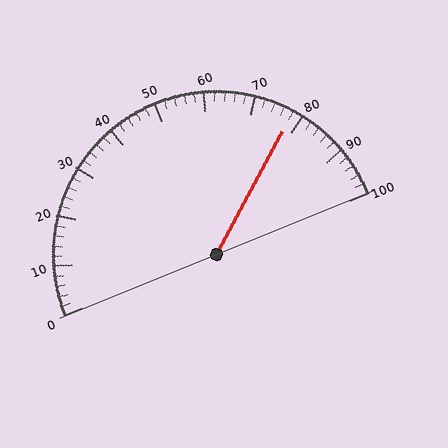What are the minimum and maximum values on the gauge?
The gauge ranges from 0 to 100.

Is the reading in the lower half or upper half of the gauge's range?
The reading is in the upper half of the range (0 to 100).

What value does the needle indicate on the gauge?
The needle indicates approximately 78.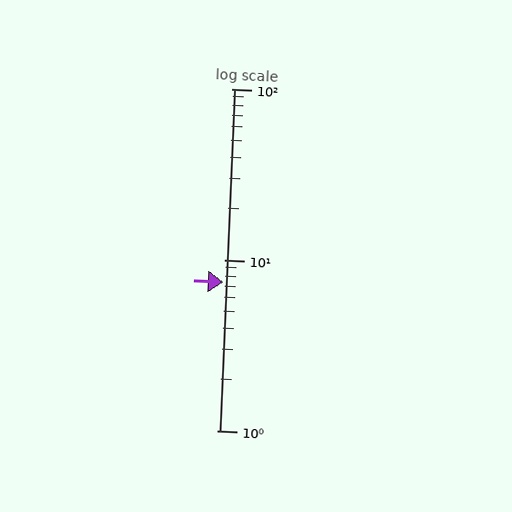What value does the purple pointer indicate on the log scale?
The pointer indicates approximately 7.4.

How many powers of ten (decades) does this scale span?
The scale spans 2 decades, from 1 to 100.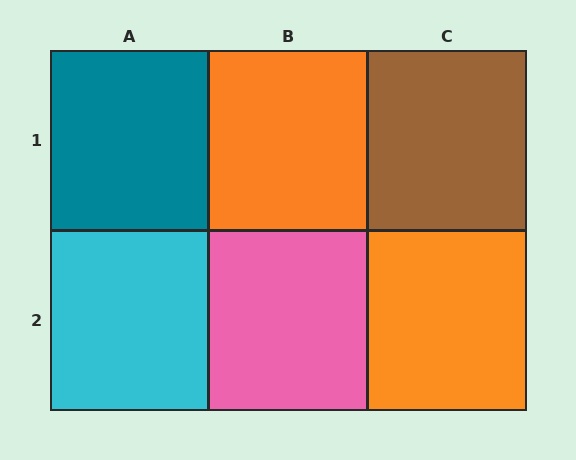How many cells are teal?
1 cell is teal.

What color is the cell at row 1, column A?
Teal.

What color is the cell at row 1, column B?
Orange.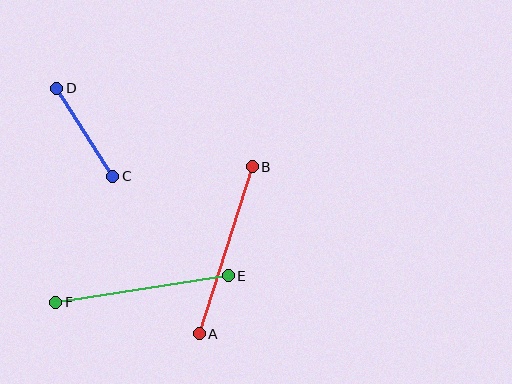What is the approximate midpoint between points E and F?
The midpoint is at approximately (142, 289) pixels.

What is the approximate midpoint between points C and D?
The midpoint is at approximately (85, 132) pixels.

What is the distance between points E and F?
The distance is approximately 174 pixels.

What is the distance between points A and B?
The distance is approximately 175 pixels.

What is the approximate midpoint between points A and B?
The midpoint is at approximately (226, 250) pixels.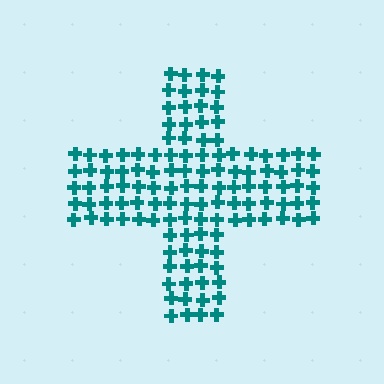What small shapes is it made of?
It is made of small crosses.